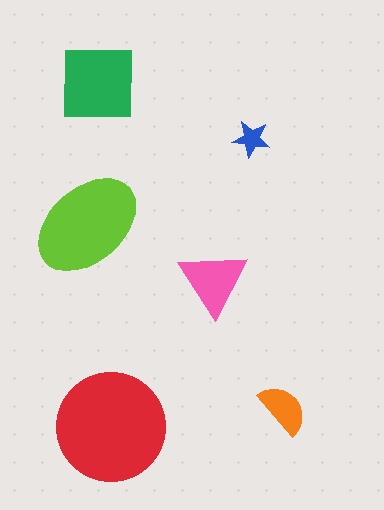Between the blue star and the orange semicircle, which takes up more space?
The orange semicircle.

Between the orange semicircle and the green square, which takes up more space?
The green square.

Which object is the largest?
The red circle.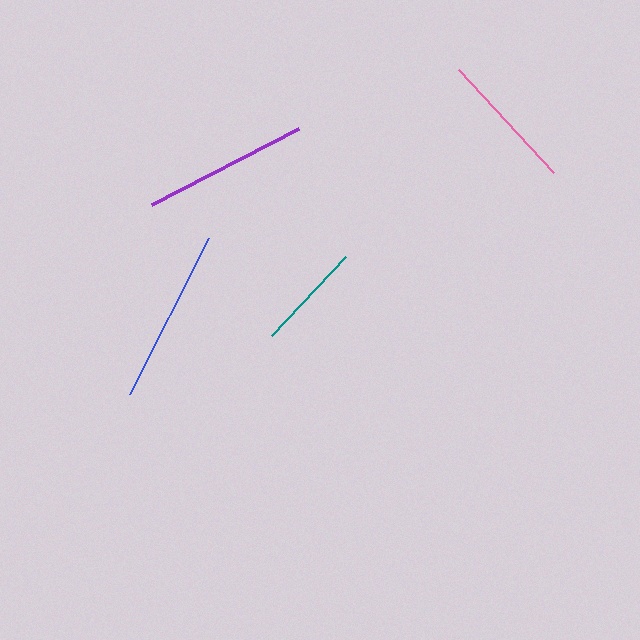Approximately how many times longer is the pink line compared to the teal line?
The pink line is approximately 1.3 times the length of the teal line.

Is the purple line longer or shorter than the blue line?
The blue line is longer than the purple line.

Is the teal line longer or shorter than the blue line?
The blue line is longer than the teal line.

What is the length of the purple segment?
The purple segment is approximately 166 pixels long.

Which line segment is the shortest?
The teal line is the shortest at approximately 108 pixels.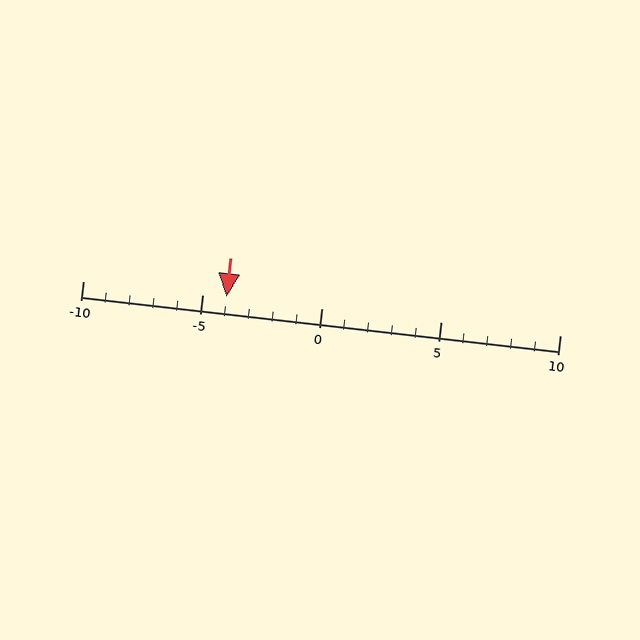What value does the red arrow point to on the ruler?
The red arrow points to approximately -4.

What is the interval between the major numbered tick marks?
The major tick marks are spaced 5 units apart.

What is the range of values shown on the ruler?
The ruler shows values from -10 to 10.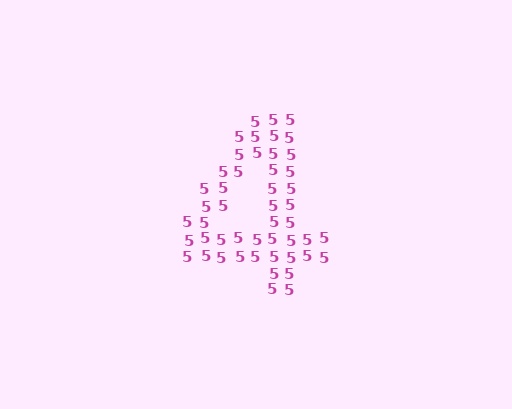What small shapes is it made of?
It is made of small digit 5's.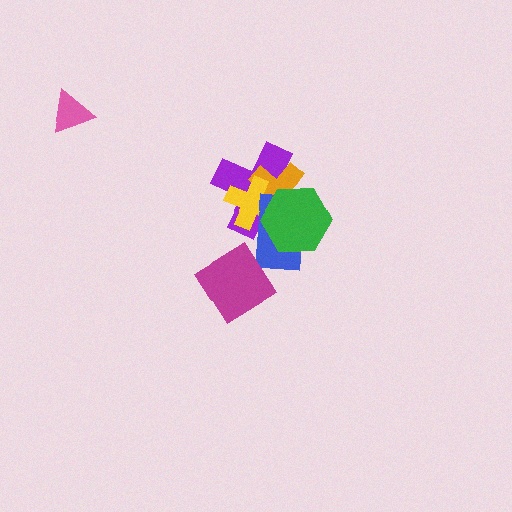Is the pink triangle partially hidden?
No, no other shape covers it.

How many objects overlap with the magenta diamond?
1 object overlaps with the magenta diamond.